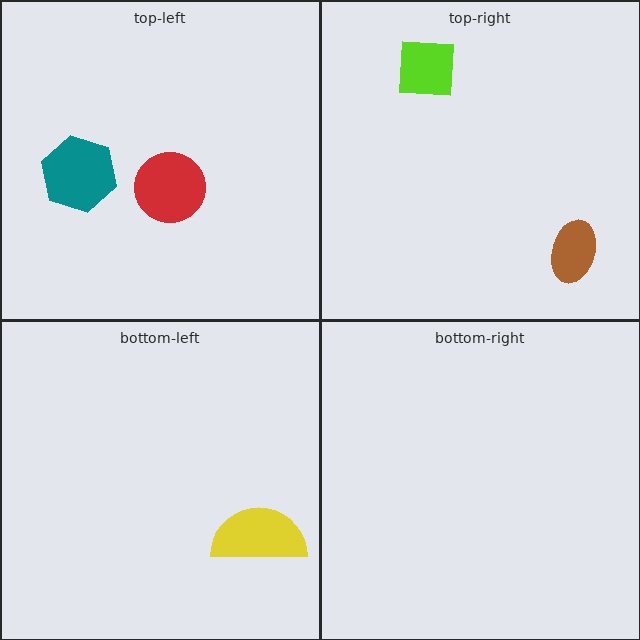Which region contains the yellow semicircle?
The bottom-left region.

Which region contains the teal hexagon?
The top-left region.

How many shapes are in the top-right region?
2.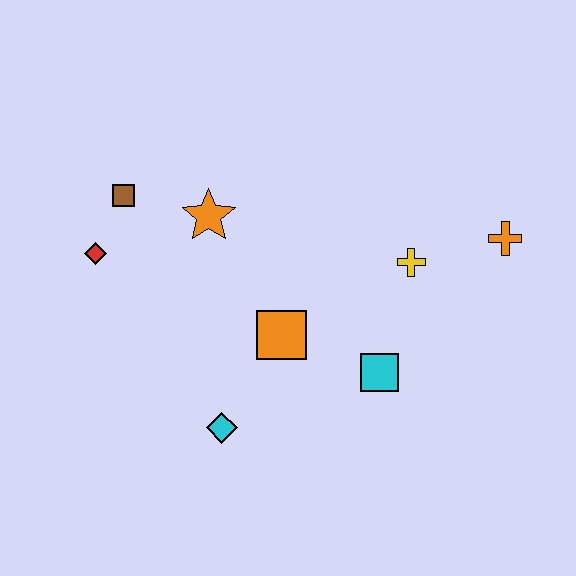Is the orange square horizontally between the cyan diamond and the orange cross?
Yes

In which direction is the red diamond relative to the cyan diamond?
The red diamond is above the cyan diamond.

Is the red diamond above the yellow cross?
Yes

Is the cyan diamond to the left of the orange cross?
Yes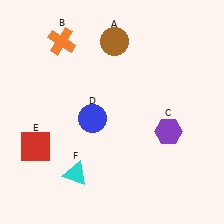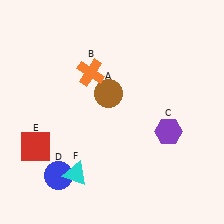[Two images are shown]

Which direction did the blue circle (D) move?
The blue circle (D) moved down.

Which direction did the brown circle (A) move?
The brown circle (A) moved down.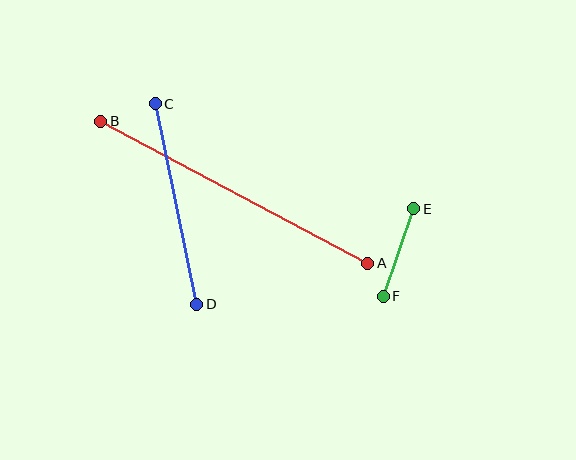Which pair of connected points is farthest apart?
Points A and B are farthest apart.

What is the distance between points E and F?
The distance is approximately 92 pixels.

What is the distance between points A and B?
The distance is approximately 302 pixels.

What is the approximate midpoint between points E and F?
The midpoint is at approximately (399, 252) pixels.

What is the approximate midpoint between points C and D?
The midpoint is at approximately (176, 204) pixels.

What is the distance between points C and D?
The distance is approximately 204 pixels.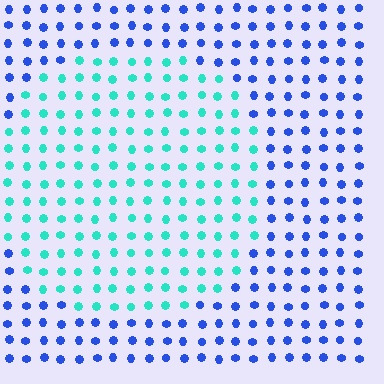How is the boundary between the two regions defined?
The boundary is defined purely by a slight shift in hue (about 58 degrees). Spacing, size, and orientation are identical on both sides.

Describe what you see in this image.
The image is filled with small blue elements in a uniform arrangement. A circle-shaped region is visible where the elements are tinted to a slightly different hue, forming a subtle color boundary.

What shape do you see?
I see a circle.